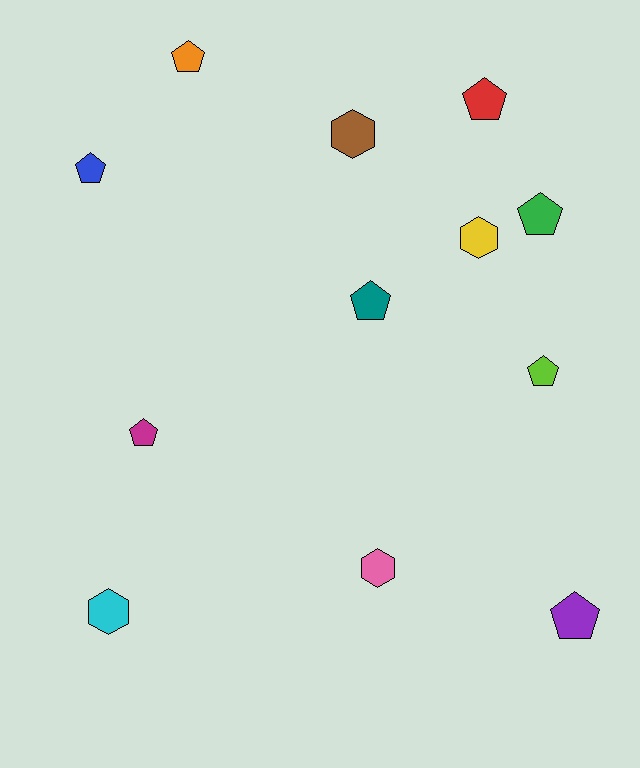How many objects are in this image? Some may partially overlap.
There are 12 objects.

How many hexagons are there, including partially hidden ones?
There are 4 hexagons.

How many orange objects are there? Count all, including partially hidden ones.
There is 1 orange object.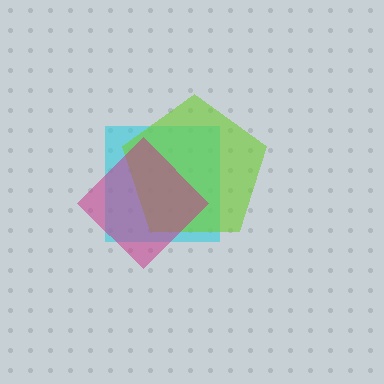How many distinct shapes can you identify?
There are 3 distinct shapes: a cyan square, a lime pentagon, a magenta diamond.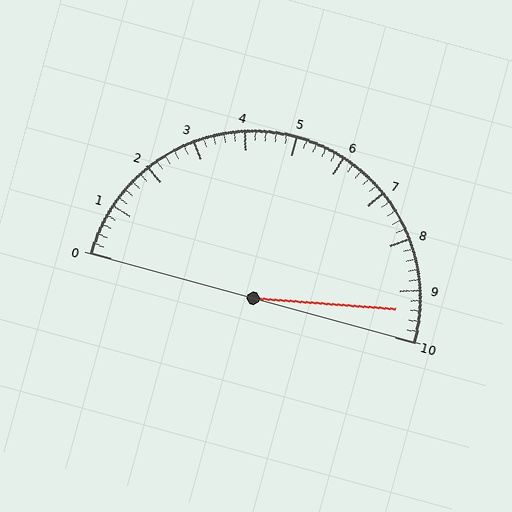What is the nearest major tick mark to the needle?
The nearest major tick mark is 9.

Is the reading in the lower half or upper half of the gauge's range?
The reading is in the upper half of the range (0 to 10).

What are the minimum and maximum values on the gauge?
The gauge ranges from 0 to 10.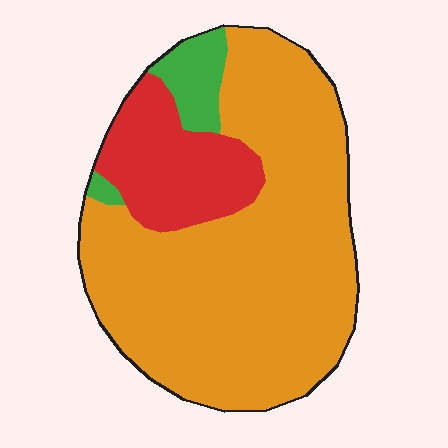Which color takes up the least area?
Green, at roughly 5%.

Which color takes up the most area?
Orange, at roughly 75%.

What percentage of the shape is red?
Red takes up about one fifth (1/5) of the shape.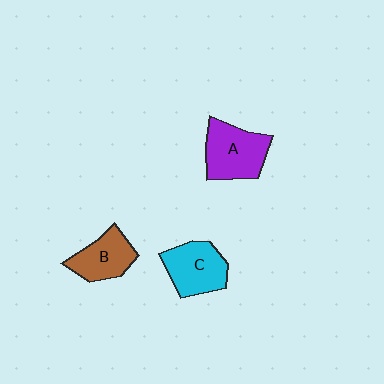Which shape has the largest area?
Shape A (purple).